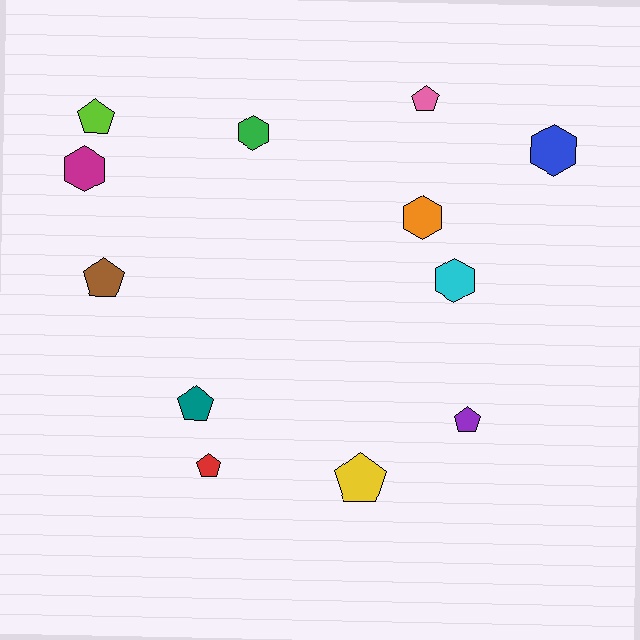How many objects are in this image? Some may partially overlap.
There are 12 objects.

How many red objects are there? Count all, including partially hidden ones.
There is 1 red object.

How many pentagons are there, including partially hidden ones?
There are 7 pentagons.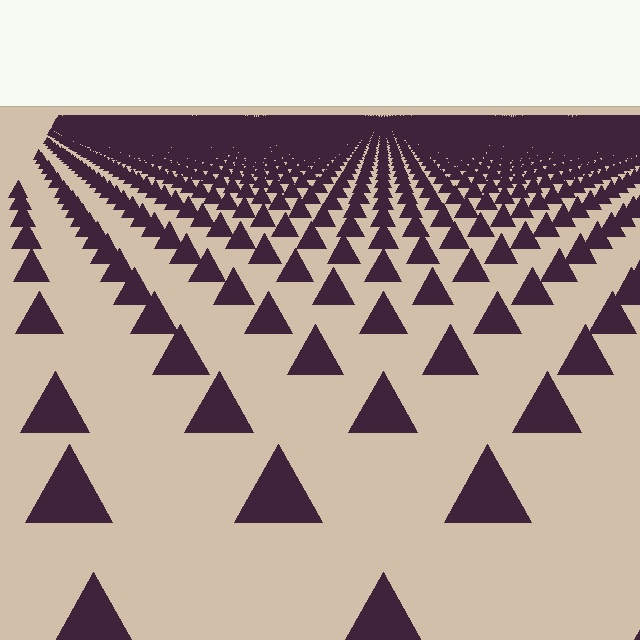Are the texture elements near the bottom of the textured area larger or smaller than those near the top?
Larger. Near the bottom, elements are closer to the viewer and appear at a bigger on-screen size.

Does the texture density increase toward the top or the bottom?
Density increases toward the top.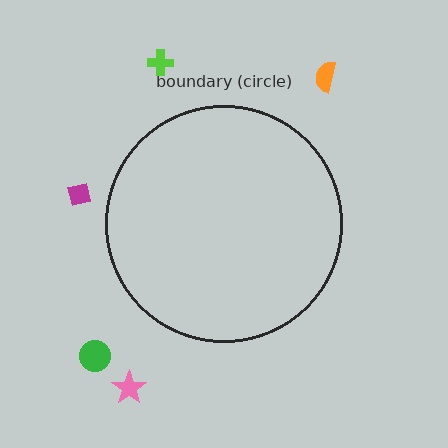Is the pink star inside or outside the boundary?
Outside.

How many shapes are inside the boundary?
0 inside, 5 outside.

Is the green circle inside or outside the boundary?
Outside.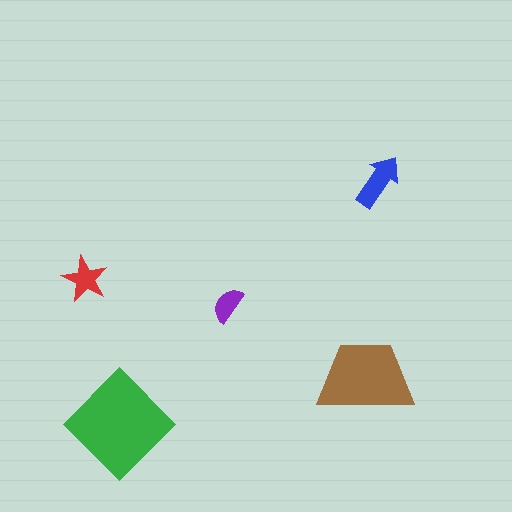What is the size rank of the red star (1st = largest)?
4th.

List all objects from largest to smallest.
The green diamond, the brown trapezoid, the blue arrow, the red star, the purple semicircle.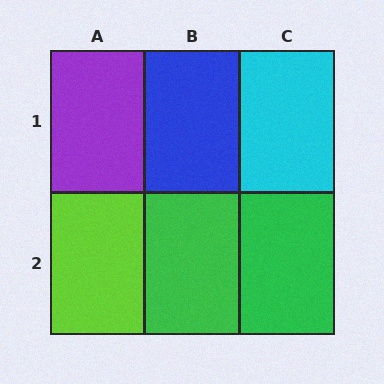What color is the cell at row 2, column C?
Green.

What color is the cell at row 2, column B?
Green.